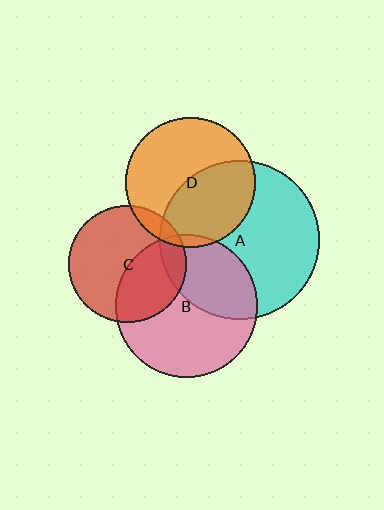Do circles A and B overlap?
Yes.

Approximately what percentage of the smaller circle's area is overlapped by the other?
Approximately 35%.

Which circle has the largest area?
Circle A (cyan).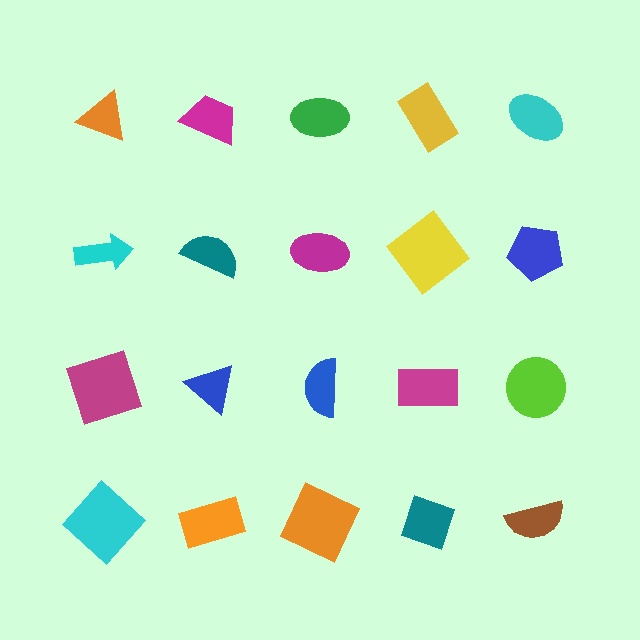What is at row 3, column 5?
A lime circle.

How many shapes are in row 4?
5 shapes.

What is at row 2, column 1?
A cyan arrow.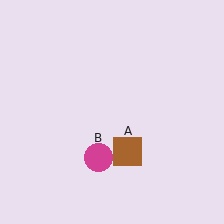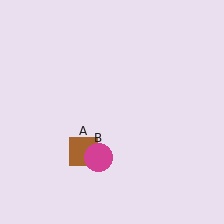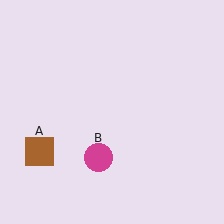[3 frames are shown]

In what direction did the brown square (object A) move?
The brown square (object A) moved left.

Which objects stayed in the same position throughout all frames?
Magenta circle (object B) remained stationary.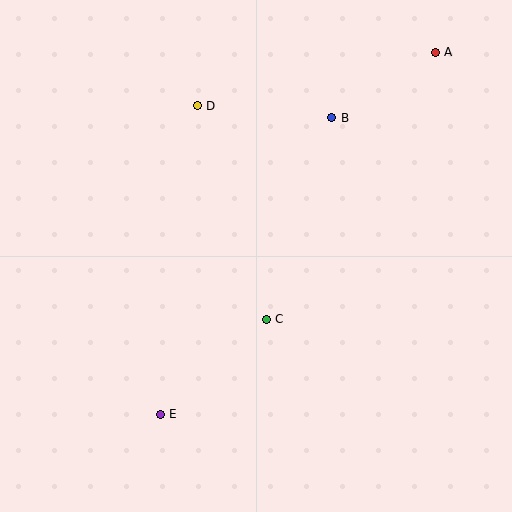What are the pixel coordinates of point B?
Point B is at (332, 118).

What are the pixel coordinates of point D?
Point D is at (197, 106).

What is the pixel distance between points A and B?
The distance between A and B is 122 pixels.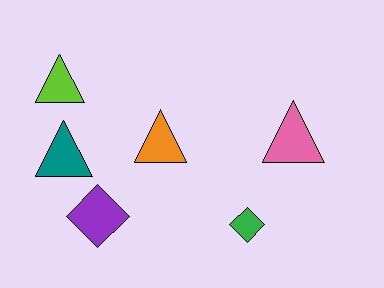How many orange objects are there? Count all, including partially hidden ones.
There is 1 orange object.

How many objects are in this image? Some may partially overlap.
There are 6 objects.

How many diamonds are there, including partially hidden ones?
There are 2 diamonds.